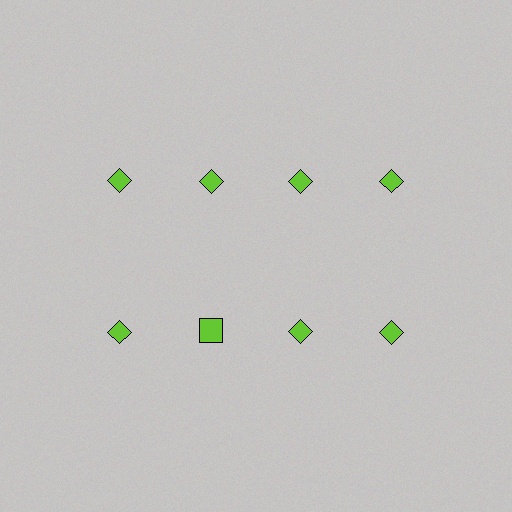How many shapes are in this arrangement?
There are 8 shapes arranged in a grid pattern.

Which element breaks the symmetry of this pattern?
The lime square in the second row, second from left column breaks the symmetry. All other shapes are lime diamonds.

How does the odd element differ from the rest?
It has a different shape: square instead of diamond.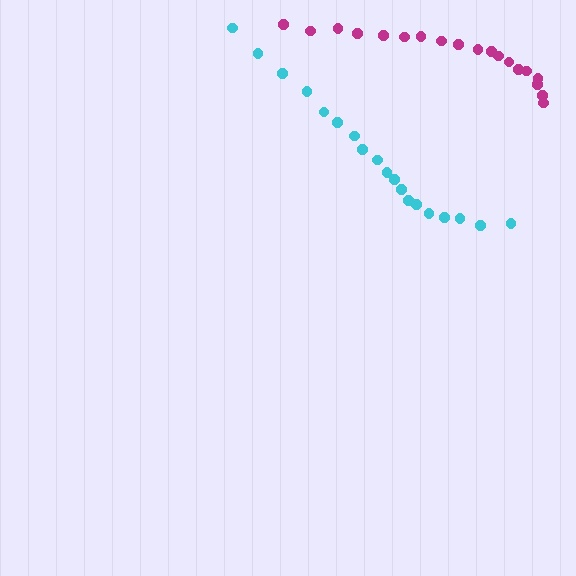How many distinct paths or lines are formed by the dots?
There are 2 distinct paths.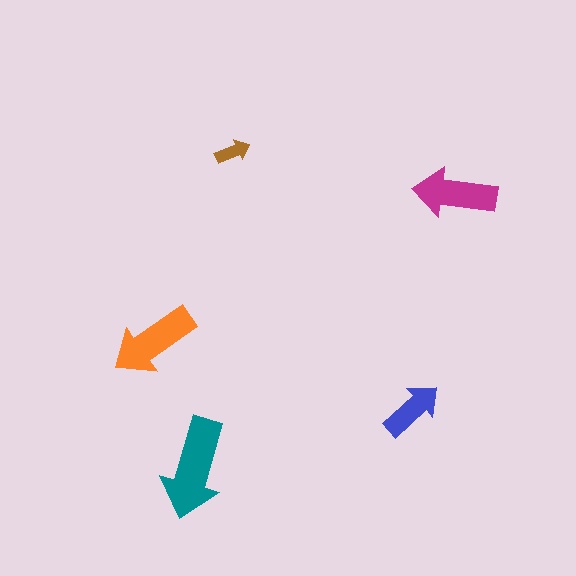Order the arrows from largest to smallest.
the teal one, the orange one, the magenta one, the blue one, the brown one.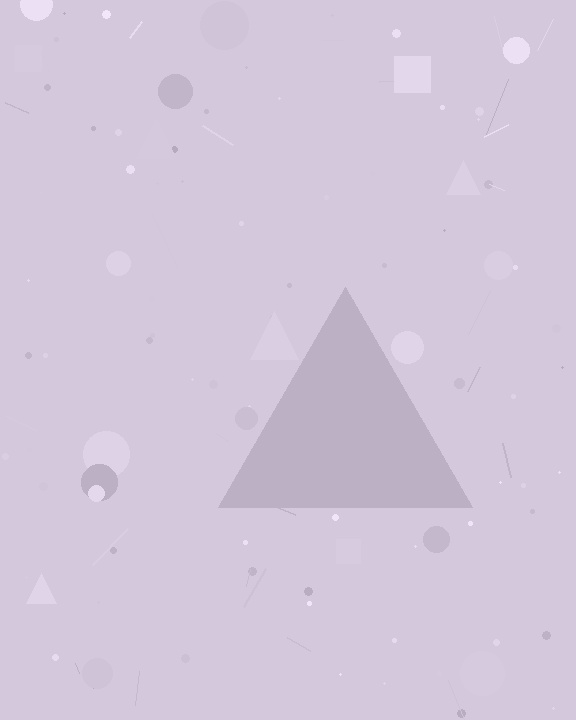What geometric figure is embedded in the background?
A triangle is embedded in the background.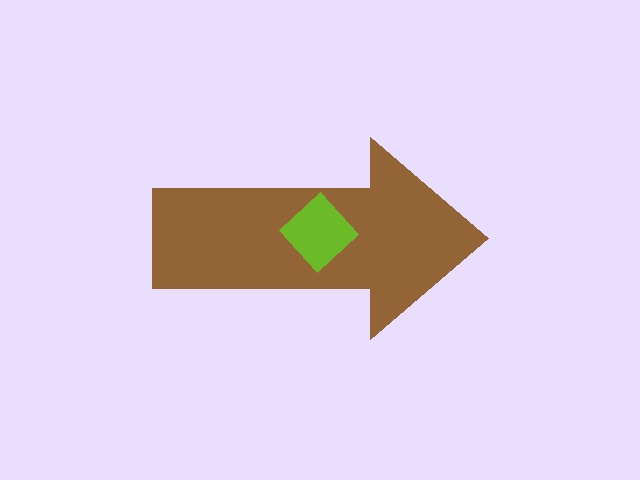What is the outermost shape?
The brown arrow.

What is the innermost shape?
The lime diamond.